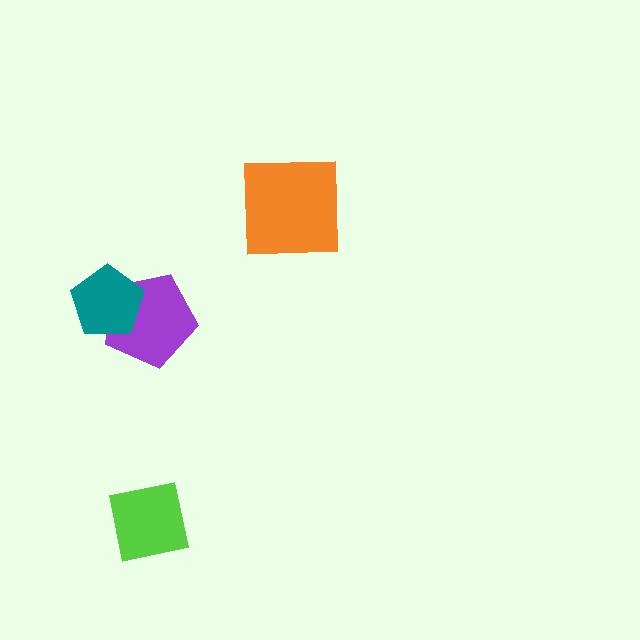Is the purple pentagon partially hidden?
Yes, it is partially covered by another shape.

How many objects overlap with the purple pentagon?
1 object overlaps with the purple pentagon.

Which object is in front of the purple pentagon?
The teal pentagon is in front of the purple pentagon.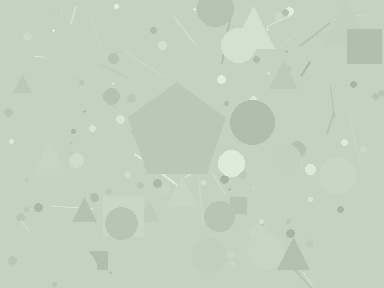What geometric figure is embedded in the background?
A pentagon is embedded in the background.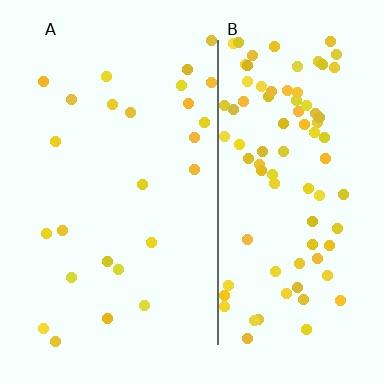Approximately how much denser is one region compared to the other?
Approximately 3.6× — region B over region A.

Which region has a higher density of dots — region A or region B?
B (the right).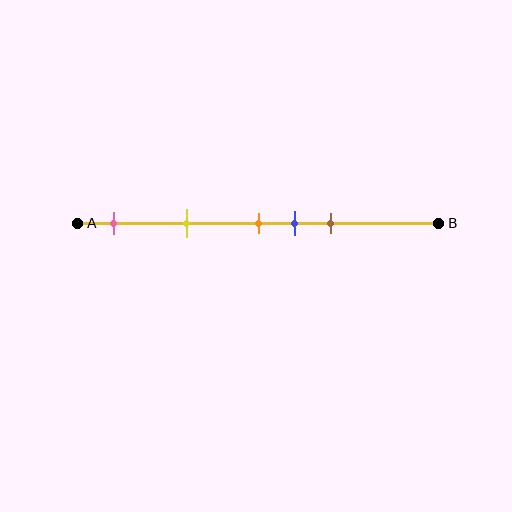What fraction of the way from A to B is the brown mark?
The brown mark is approximately 70% (0.7) of the way from A to B.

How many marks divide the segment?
There are 5 marks dividing the segment.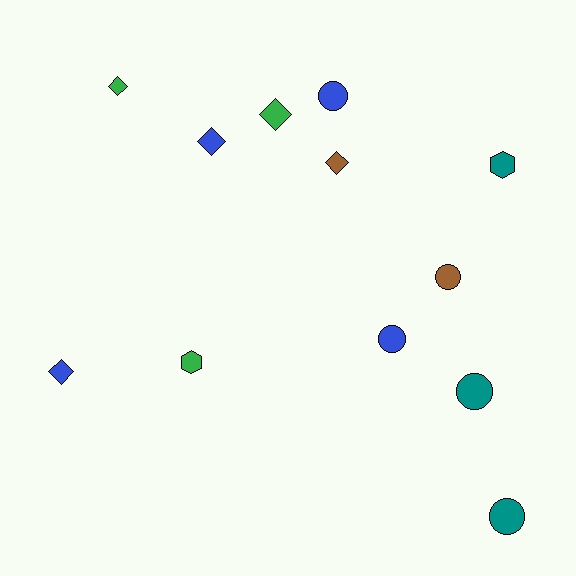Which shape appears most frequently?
Diamond, with 5 objects.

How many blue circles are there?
There are 2 blue circles.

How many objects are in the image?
There are 12 objects.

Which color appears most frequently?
Blue, with 4 objects.